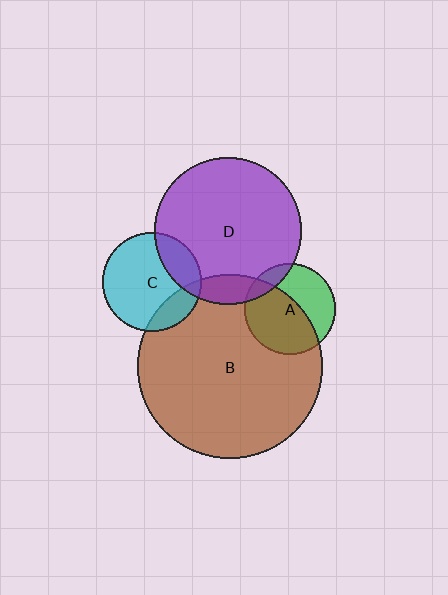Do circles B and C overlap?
Yes.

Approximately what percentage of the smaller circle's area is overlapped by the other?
Approximately 20%.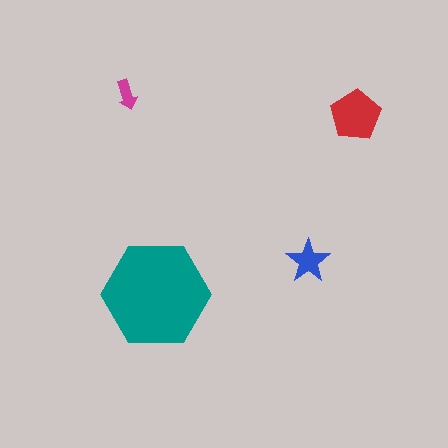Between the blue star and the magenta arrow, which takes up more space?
The blue star.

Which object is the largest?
The teal hexagon.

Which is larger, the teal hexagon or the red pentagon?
The teal hexagon.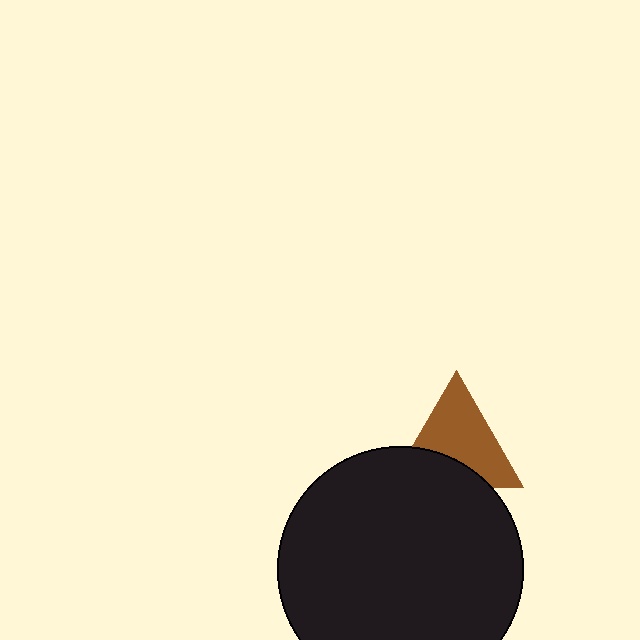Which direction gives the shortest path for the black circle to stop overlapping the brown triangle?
Moving down gives the shortest separation.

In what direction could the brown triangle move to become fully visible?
The brown triangle could move up. That would shift it out from behind the black circle entirely.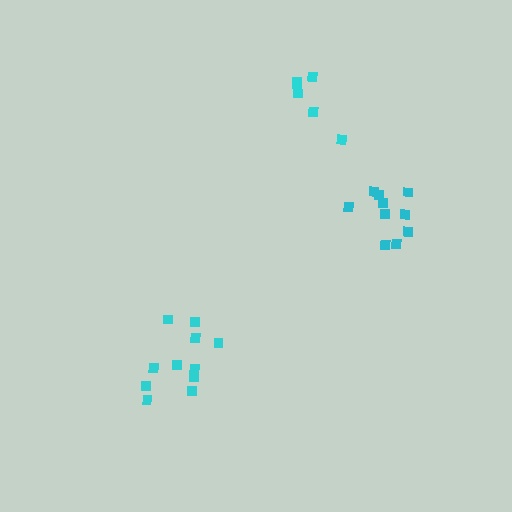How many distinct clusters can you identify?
There are 3 distinct clusters.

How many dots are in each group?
Group 1: 6 dots, Group 2: 11 dots, Group 3: 10 dots (27 total).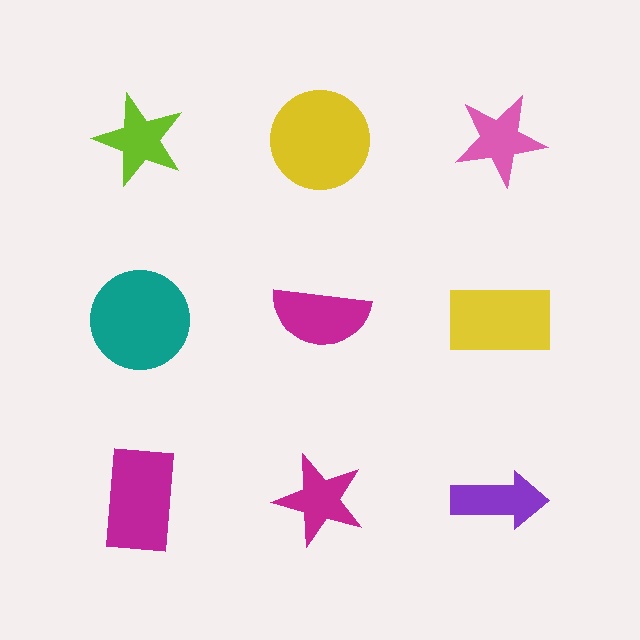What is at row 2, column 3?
A yellow rectangle.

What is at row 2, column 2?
A magenta semicircle.